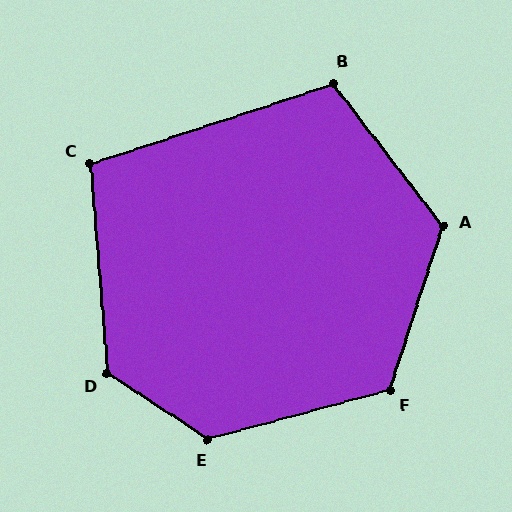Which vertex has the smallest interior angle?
C, at approximately 104 degrees.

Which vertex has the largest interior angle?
E, at approximately 132 degrees.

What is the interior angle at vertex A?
Approximately 125 degrees (obtuse).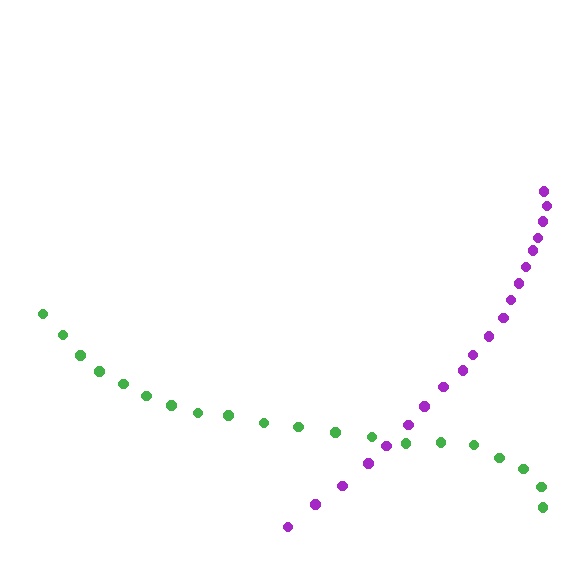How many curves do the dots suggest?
There are 2 distinct paths.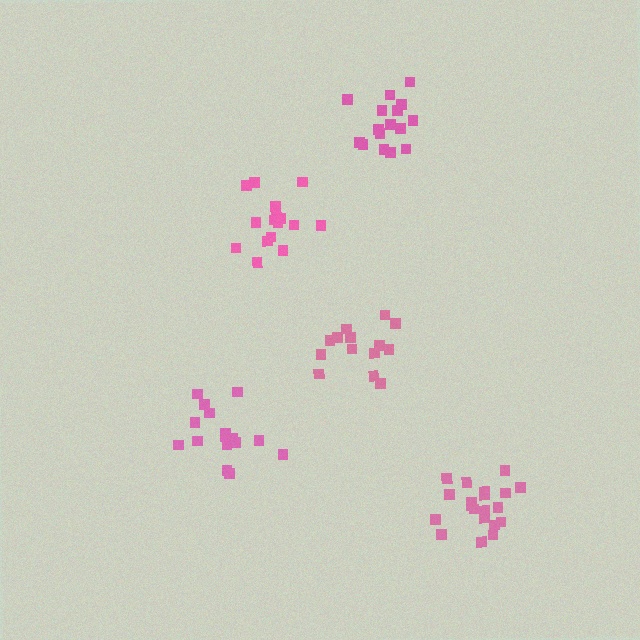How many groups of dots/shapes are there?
There are 5 groups.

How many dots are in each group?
Group 1: 16 dots, Group 2: 16 dots, Group 3: 14 dots, Group 4: 20 dots, Group 5: 16 dots (82 total).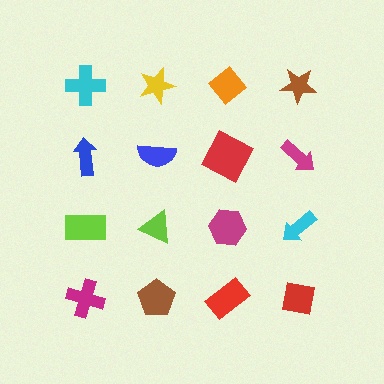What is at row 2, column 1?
A blue arrow.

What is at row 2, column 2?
A blue semicircle.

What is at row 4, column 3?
A red rectangle.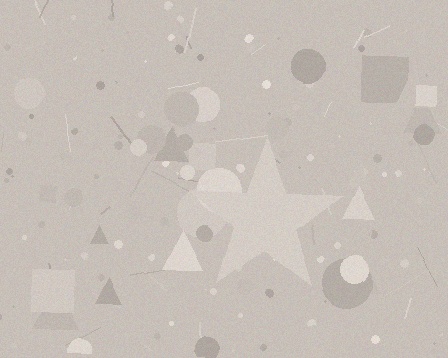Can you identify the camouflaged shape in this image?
The camouflaged shape is a star.